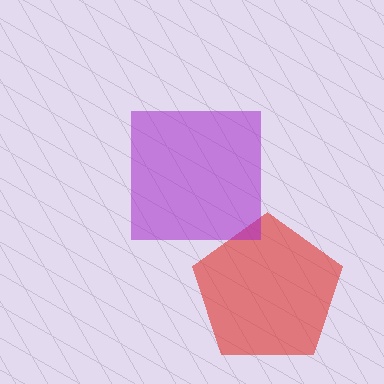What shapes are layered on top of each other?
The layered shapes are: a red pentagon, a purple square.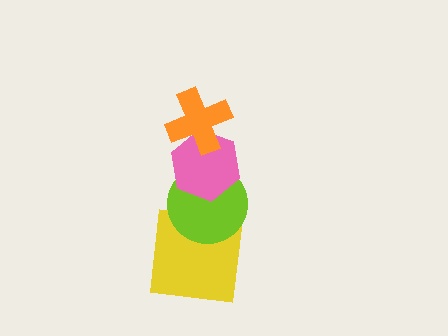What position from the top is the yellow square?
The yellow square is 4th from the top.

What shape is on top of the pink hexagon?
The orange cross is on top of the pink hexagon.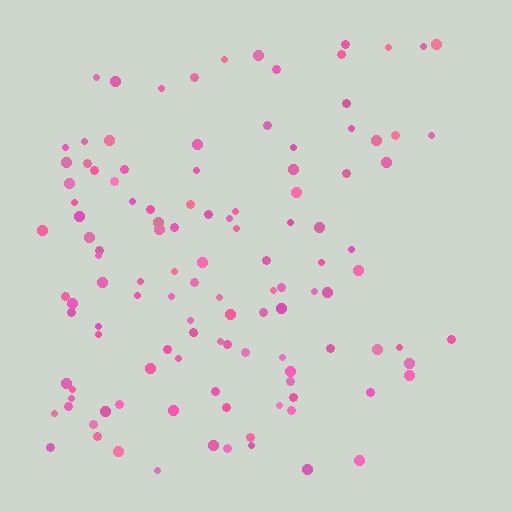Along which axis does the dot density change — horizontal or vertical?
Horizontal.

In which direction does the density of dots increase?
From right to left, with the left side densest.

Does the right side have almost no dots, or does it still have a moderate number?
Still a moderate number, just noticeably fewer than the left.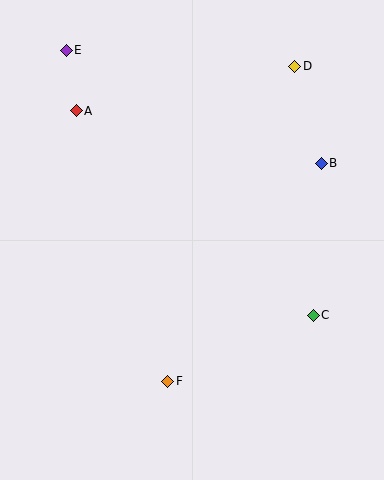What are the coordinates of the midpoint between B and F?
The midpoint between B and F is at (245, 272).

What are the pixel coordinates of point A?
Point A is at (76, 111).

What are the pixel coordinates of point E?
Point E is at (66, 50).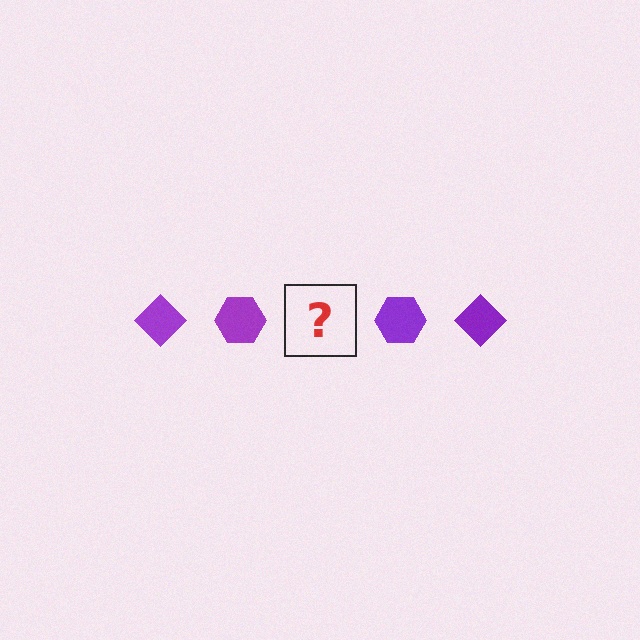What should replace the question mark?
The question mark should be replaced with a purple diamond.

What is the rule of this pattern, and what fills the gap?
The rule is that the pattern cycles through diamond, hexagon shapes in purple. The gap should be filled with a purple diamond.